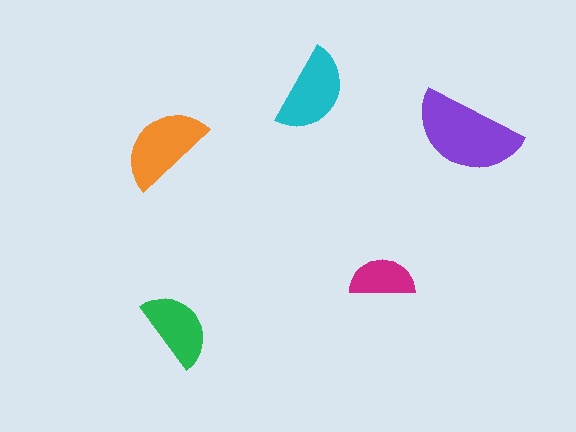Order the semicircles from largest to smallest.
the purple one, the orange one, the cyan one, the green one, the magenta one.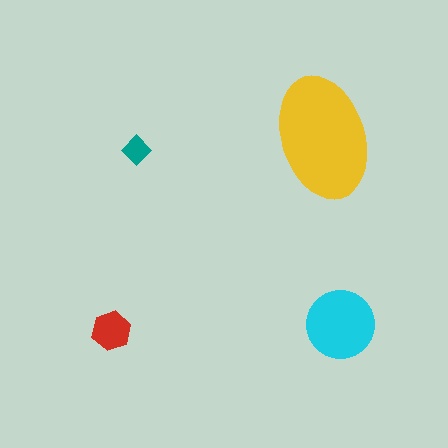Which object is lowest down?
The red hexagon is bottommost.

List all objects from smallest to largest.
The teal diamond, the red hexagon, the cyan circle, the yellow ellipse.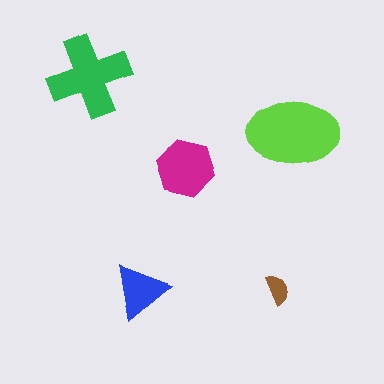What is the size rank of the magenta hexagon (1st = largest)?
3rd.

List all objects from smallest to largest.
The brown semicircle, the blue triangle, the magenta hexagon, the green cross, the lime ellipse.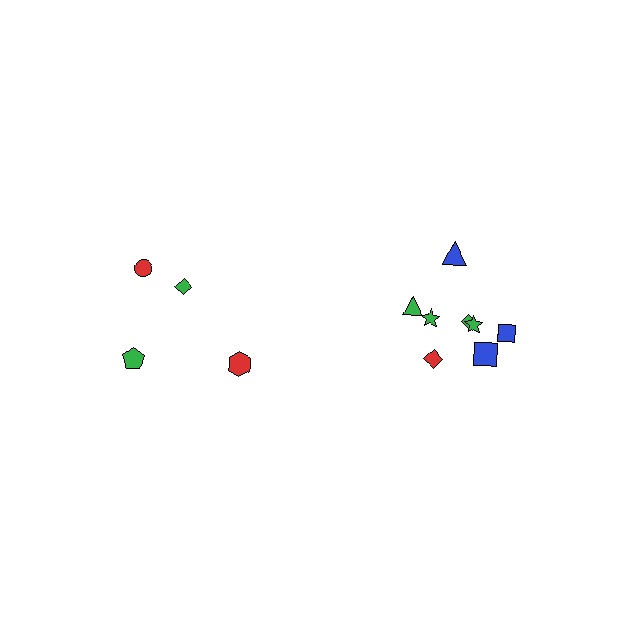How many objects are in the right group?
There are 8 objects.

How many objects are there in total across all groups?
There are 12 objects.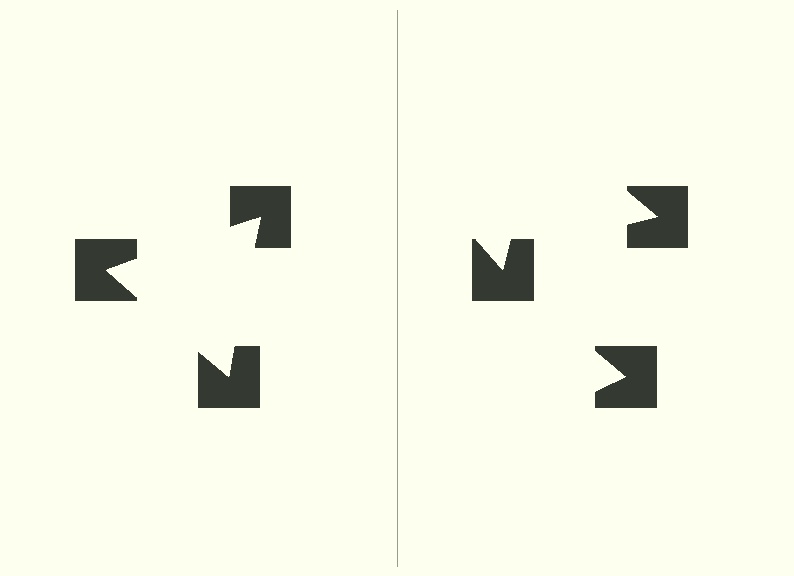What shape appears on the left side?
An illusory triangle.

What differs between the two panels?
The notched squares are positioned identically on both sides; only the wedge orientations differ. On the left they align to a triangle; on the right they are misaligned.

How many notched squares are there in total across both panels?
6 — 3 on each side.